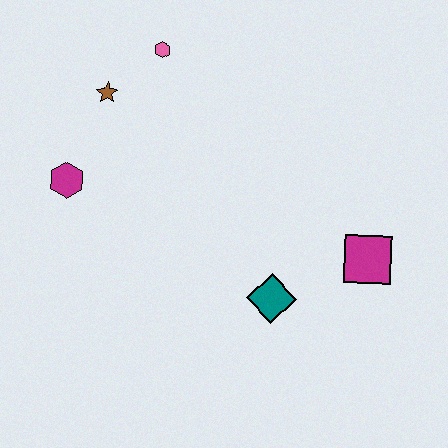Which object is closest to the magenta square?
The teal diamond is closest to the magenta square.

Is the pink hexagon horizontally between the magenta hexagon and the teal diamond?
Yes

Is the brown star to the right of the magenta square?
No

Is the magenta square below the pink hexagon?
Yes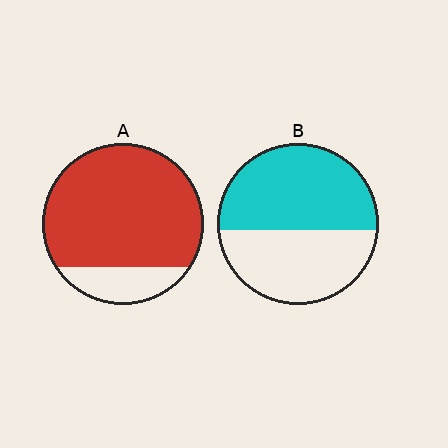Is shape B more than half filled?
Yes.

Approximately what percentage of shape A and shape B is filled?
A is approximately 80% and B is approximately 55%.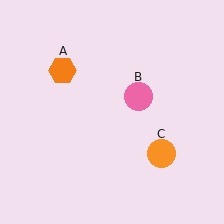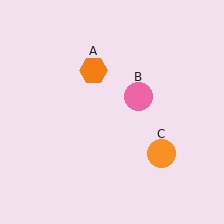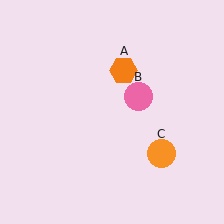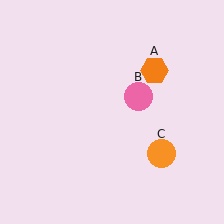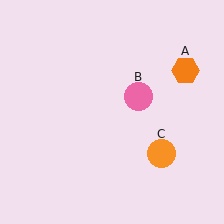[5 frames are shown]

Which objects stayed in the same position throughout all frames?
Pink circle (object B) and orange circle (object C) remained stationary.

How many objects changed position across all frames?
1 object changed position: orange hexagon (object A).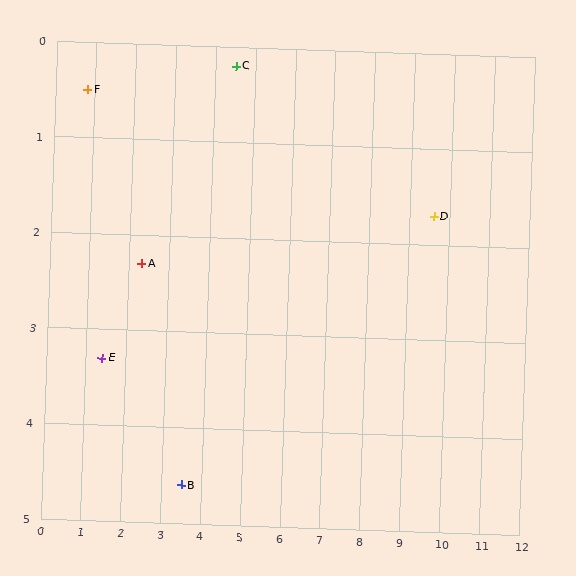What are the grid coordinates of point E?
Point E is at approximately (1.4, 3.3).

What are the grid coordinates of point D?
Point D is at approximately (9.6, 1.7).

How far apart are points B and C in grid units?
Points B and C are about 4.5 grid units apart.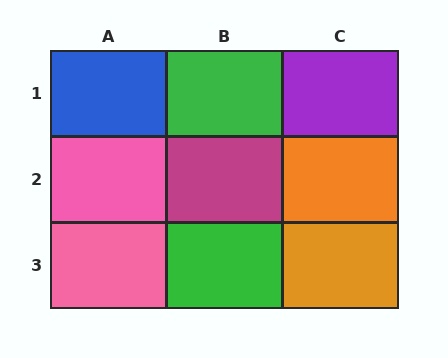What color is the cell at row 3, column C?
Orange.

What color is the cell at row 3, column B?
Green.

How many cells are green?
2 cells are green.